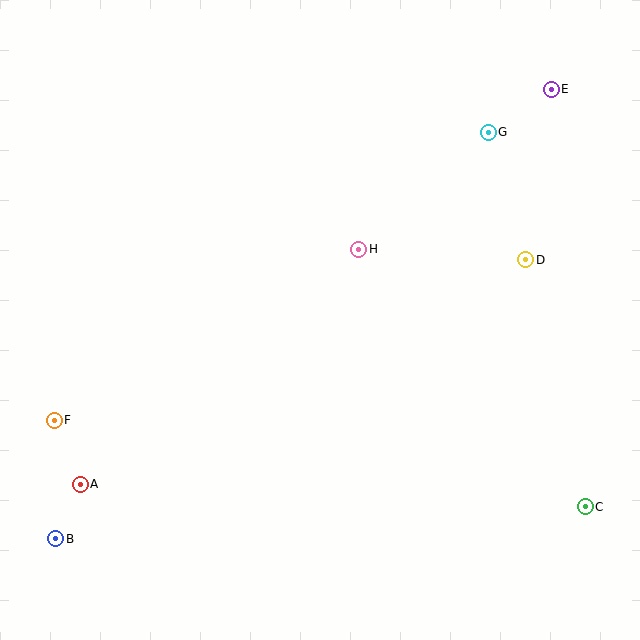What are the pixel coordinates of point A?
Point A is at (80, 484).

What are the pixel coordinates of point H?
Point H is at (359, 249).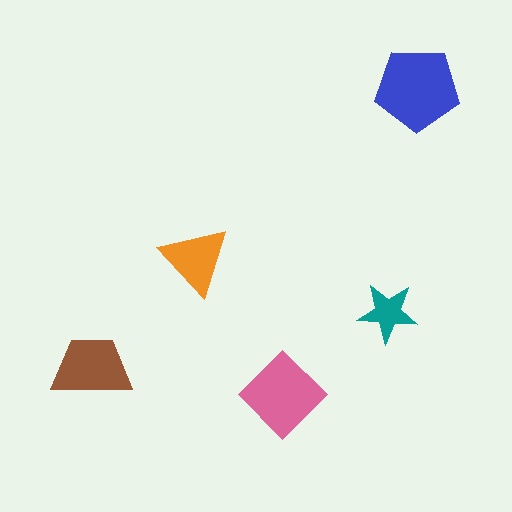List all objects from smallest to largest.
The teal star, the orange triangle, the brown trapezoid, the pink diamond, the blue pentagon.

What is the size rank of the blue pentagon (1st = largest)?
1st.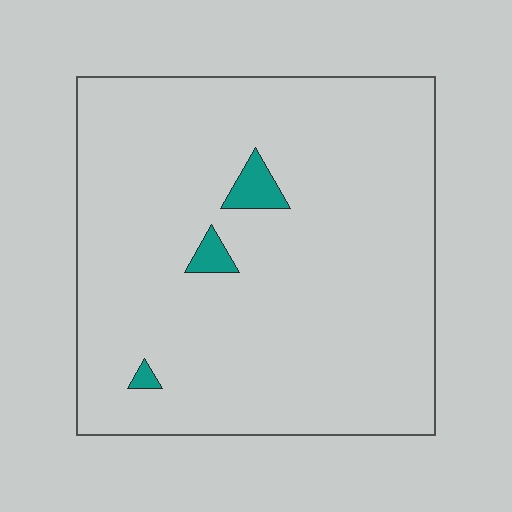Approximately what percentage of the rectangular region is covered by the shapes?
Approximately 5%.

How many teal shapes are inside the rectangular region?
3.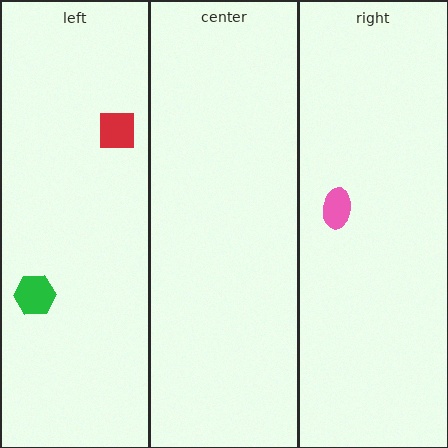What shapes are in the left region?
The red square, the green hexagon.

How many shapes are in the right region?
1.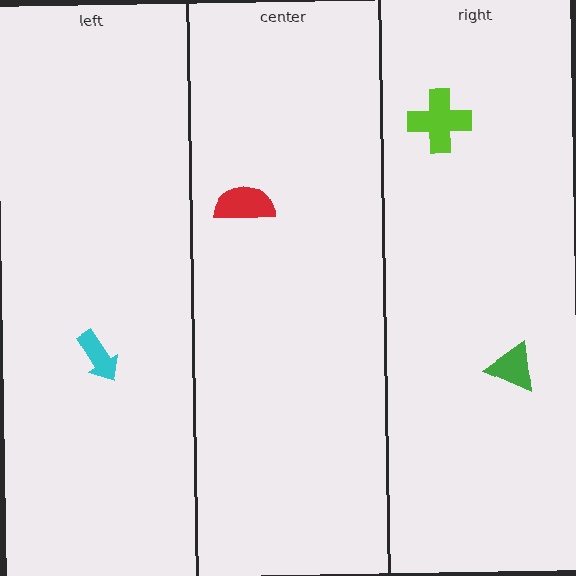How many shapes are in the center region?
1.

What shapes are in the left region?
The cyan arrow.